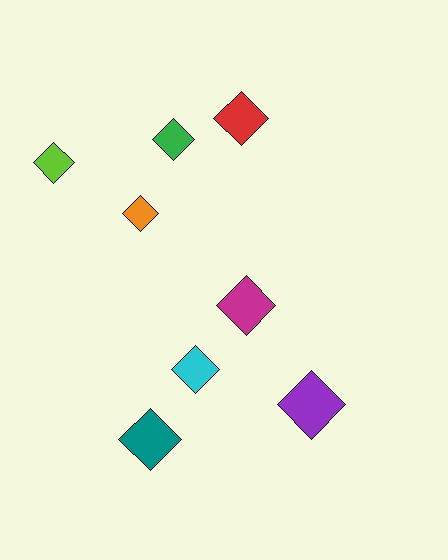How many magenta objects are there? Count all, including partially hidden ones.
There is 1 magenta object.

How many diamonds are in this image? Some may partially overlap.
There are 8 diamonds.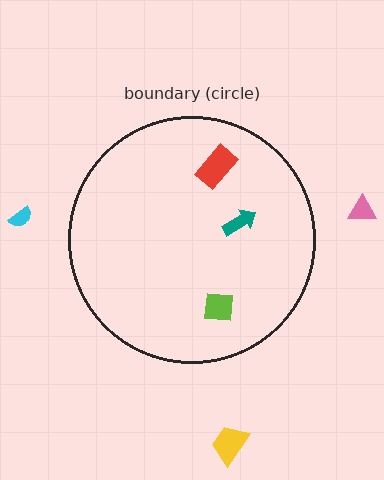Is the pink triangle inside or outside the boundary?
Outside.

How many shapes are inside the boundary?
3 inside, 3 outside.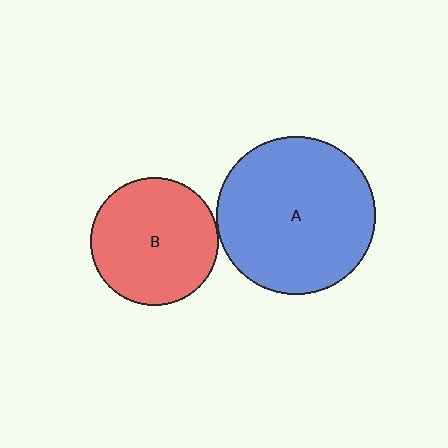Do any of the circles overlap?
No, none of the circles overlap.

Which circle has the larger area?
Circle A (blue).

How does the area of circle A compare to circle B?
Approximately 1.5 times.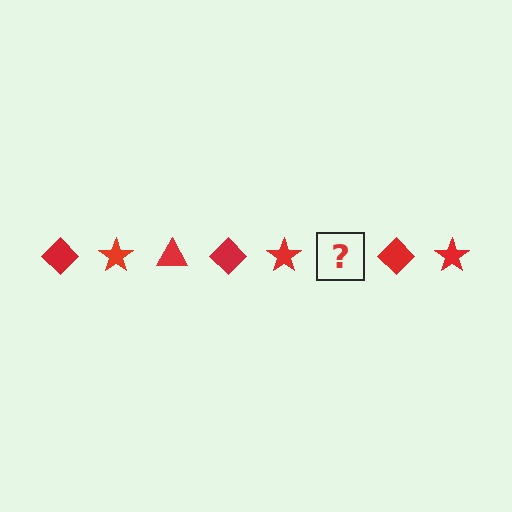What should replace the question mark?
The question mark should be replaced with a red triangle.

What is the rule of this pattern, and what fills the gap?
The rule is that the pattern cycles through diamond, star, triangle shapes in red. The gap should be filled with a red triangle.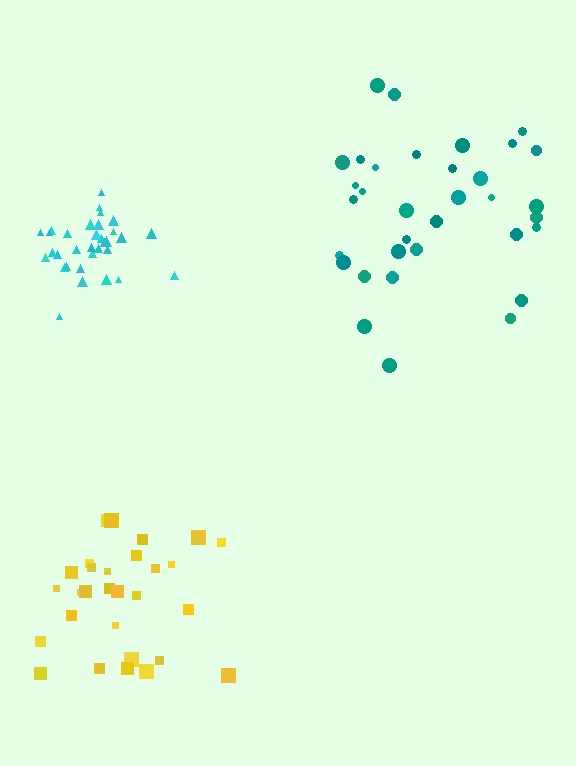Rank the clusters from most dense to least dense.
cyan, yellow, teal.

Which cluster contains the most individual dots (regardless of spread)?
Teal (34).